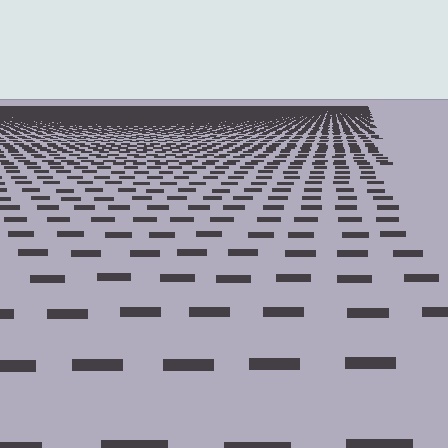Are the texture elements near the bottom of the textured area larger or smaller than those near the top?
Larger. Near the bottom, elements are closer to the viewer and appear at a bigger on-screen size.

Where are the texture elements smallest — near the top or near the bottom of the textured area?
Near the top.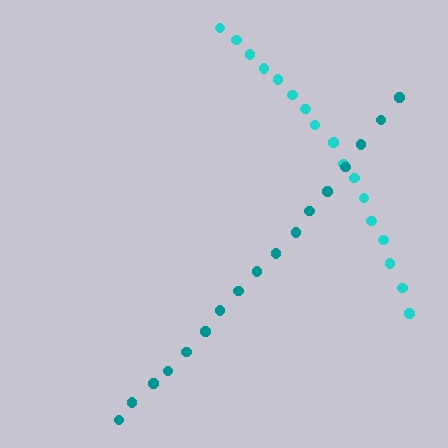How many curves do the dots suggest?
There are 2 distinct paths.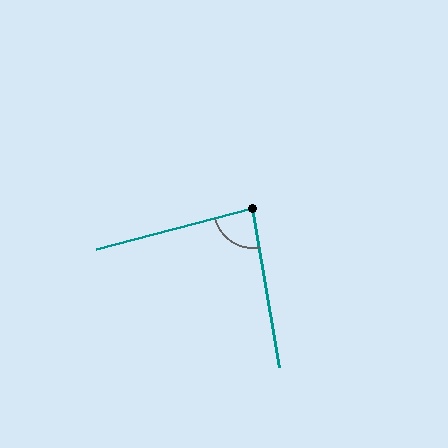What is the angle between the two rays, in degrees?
Approximately 85 degrees.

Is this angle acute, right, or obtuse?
It is approximately a right angle.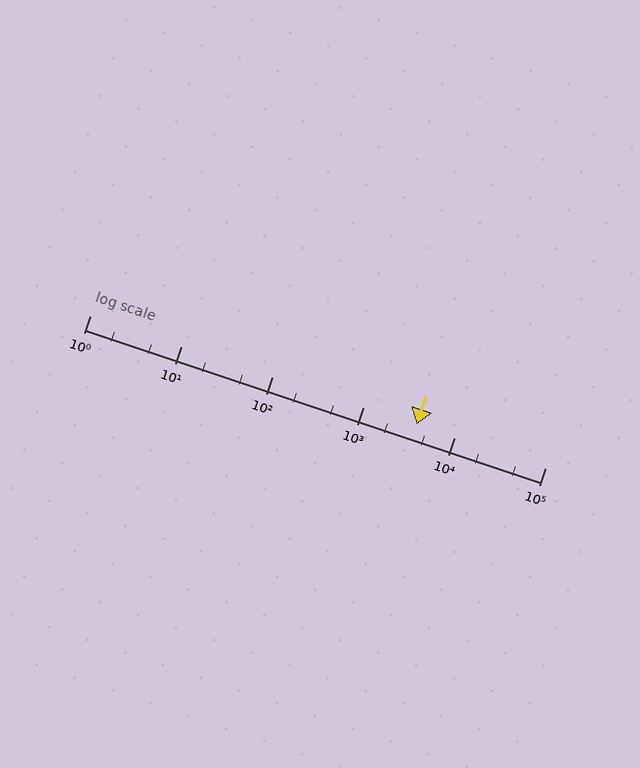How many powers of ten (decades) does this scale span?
The scale spans 5 decades, from 1 to 100000.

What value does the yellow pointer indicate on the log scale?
The pointer indicates approximately 3900.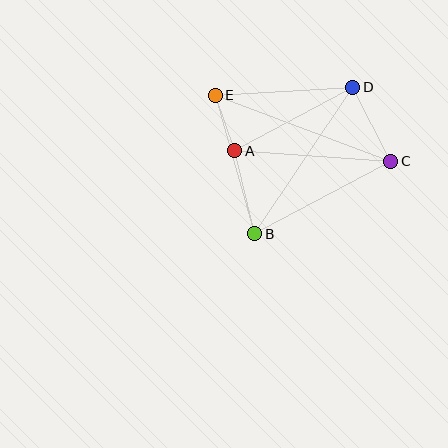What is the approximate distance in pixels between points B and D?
The distance between B and D is approximately 176 pixels.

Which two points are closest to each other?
Points A and E are closest to each other.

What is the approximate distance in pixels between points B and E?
The distance between B and E is approximately 144 pixels.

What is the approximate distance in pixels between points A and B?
The distance between A and B is approximately 85 pixels.